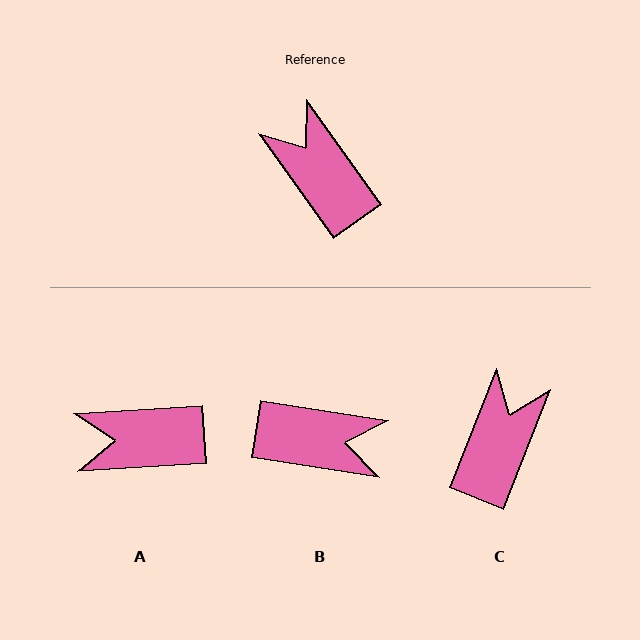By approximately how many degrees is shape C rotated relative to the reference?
Approximately 57 degrees clockwise.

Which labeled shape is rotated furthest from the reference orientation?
B, about 134 degrees away.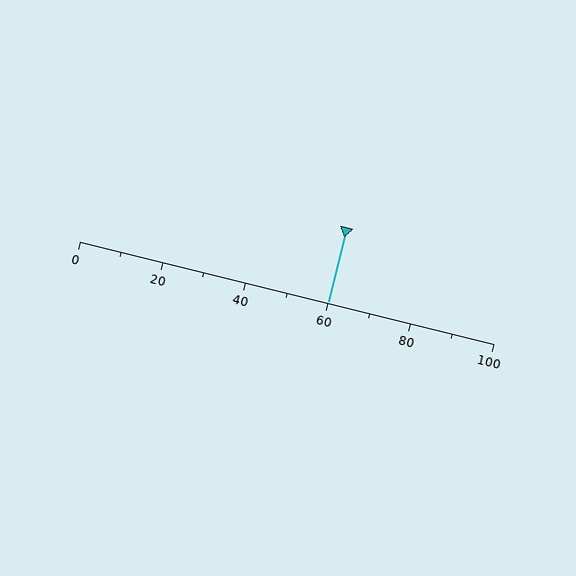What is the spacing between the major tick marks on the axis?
The major ticks are spaced 20 apart.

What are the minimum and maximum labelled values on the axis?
The axis runs from 0 to 100.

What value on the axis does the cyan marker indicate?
The marker indicates approximately 60.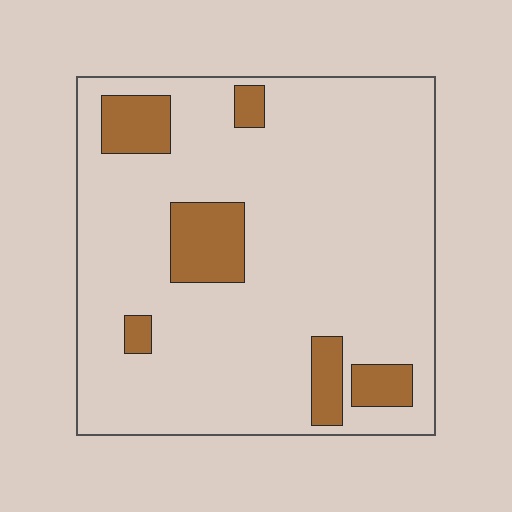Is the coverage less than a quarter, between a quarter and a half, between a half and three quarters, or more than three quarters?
Less than a quarter.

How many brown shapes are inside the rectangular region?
6.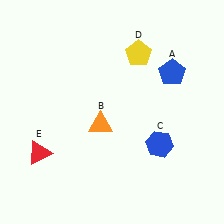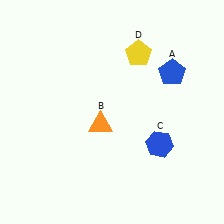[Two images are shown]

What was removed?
The red triangle (E) was removed in Image 2.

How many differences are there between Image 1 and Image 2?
There is 1 difference between the two images.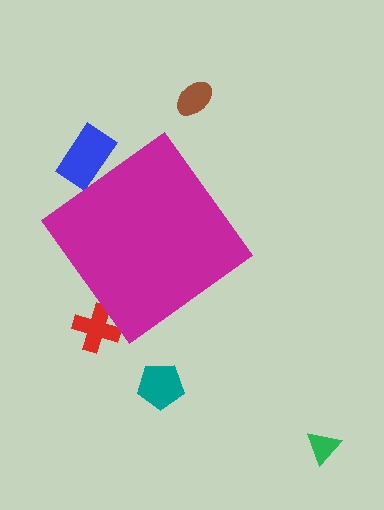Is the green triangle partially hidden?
No, the green triangle is fully visible.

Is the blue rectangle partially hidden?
Yes, the blue rectangle is partially hidden behind the magenta diamond.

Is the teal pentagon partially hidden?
No, the teal pentagon is fully visible.